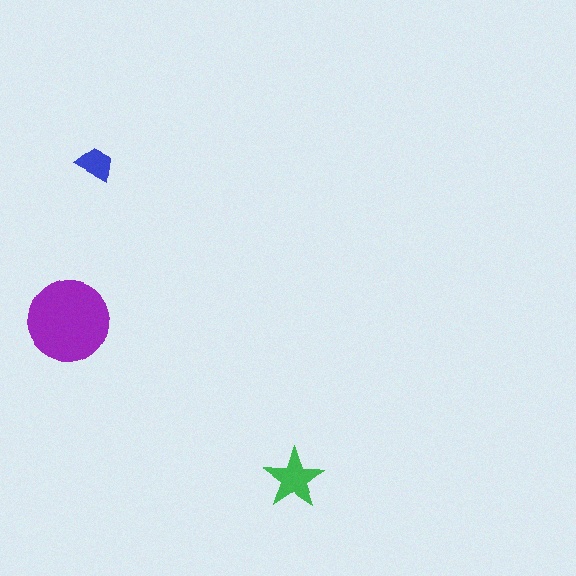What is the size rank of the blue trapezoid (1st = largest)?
3rd.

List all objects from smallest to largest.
The blue trapezoid, the green star, the purple circle.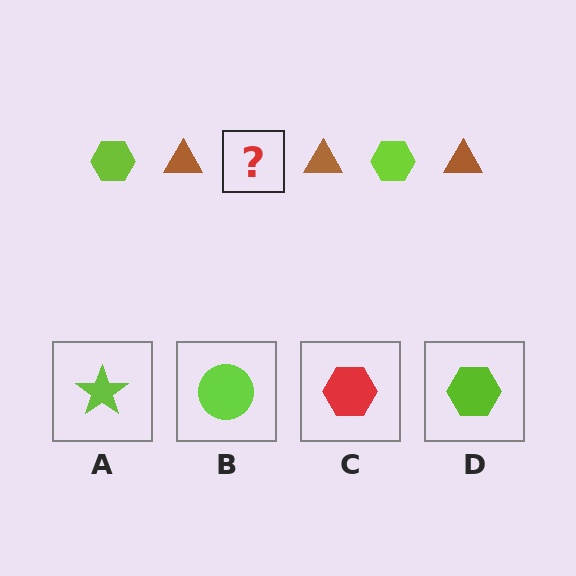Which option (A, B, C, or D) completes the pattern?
D.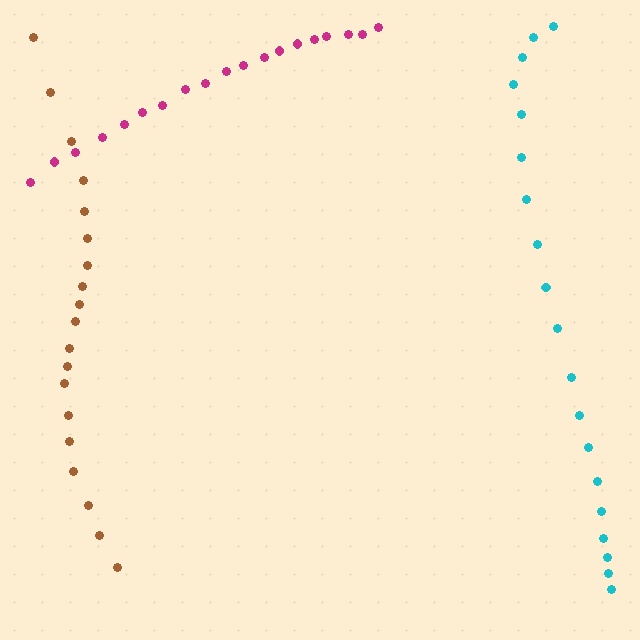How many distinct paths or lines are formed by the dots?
There are 3 distinct paths.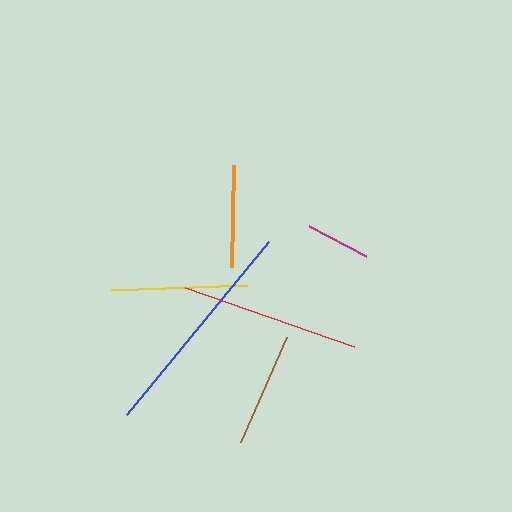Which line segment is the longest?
The blue line is the longest at approximately 224 pixels.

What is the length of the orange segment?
The orange segment is approximately 103 pixels long.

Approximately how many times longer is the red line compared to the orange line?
The red line is approximately 1.7 times the length of the orange line.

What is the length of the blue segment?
The blue segment is approximately 224 pixels long.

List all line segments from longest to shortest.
From longest to shortest: blue, red, yellow, brown, orange, magenta.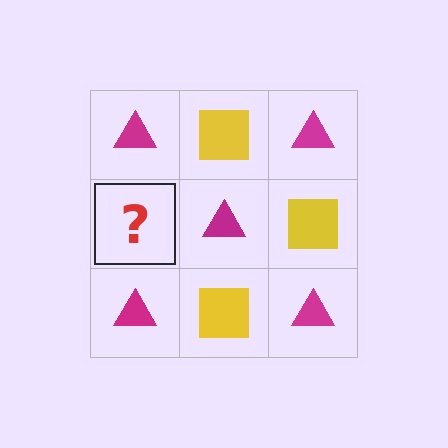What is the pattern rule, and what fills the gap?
The rule is that it alternates magenta triangle and yellow square in a checkerboard pattern. The gap should be filled with a yellow square.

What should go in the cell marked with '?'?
The missing cell should contain a yellow square.